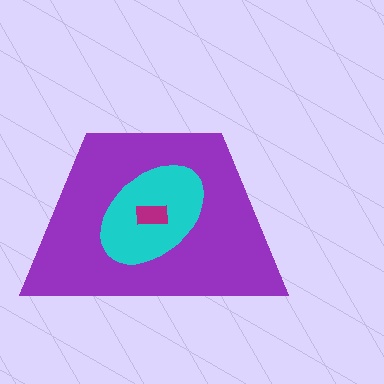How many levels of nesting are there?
3.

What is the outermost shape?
The purple trapezoid.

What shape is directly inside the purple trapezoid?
The cyan ellipse.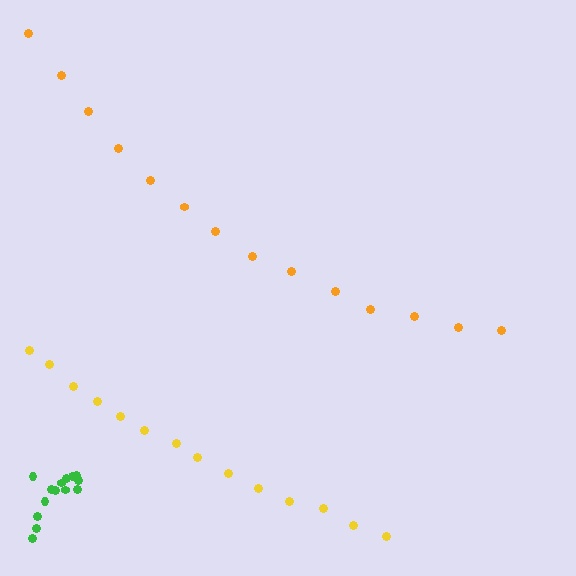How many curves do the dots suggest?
There are 3 distinct paths.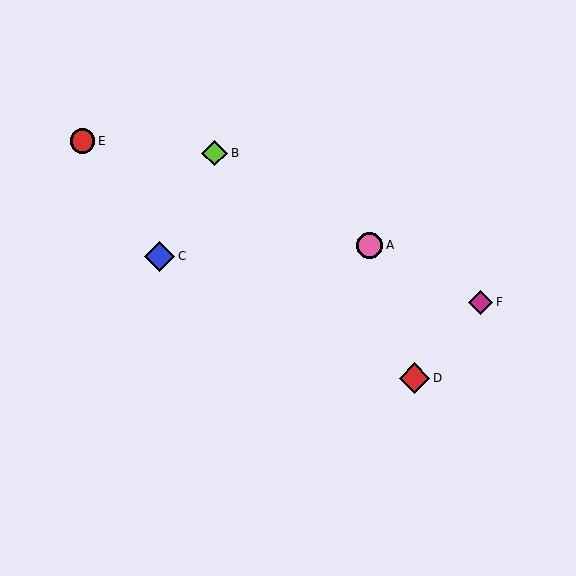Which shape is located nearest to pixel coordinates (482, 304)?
The magenta diamond (labeled F) at (481, 302) is nearest to that location.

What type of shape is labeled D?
Shape D is a red diamond.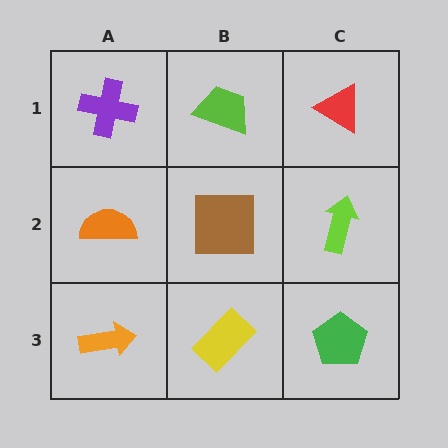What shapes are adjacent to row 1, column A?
An orange semicircle (row 2, column A), a lime trapezoid (row 1, column B).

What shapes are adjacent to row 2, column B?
A lime trapezoid (row 1, column B), a yellow rectangle (row 3, column B), an orange semicircle (row 2, column A), a lime arrow (row 2, column C).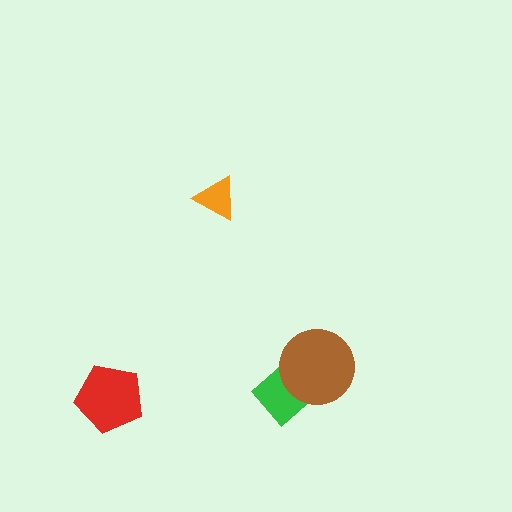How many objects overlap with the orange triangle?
0 objects overlap with the orange triangle.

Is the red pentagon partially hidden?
No, no other shape covers it.